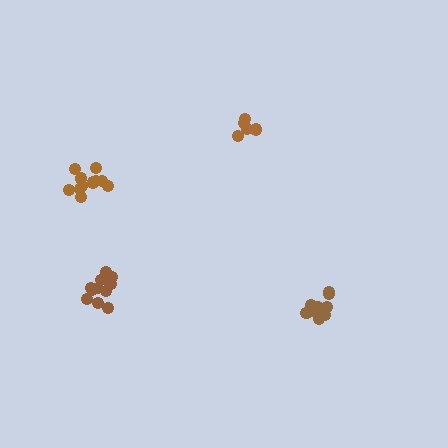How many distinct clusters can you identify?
There are 4 distinct clusters.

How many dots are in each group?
Group 1: 10 dots, Group 2: 5 dots, Group 3: 11 dots, Group 4: 11 dots (37 total).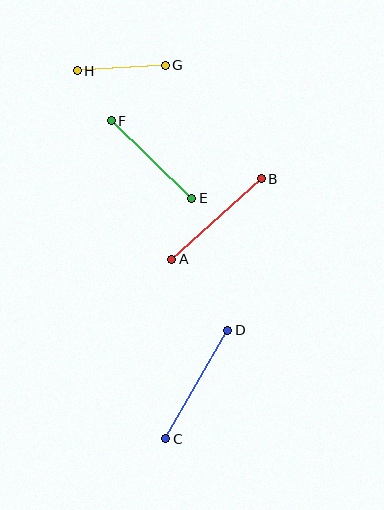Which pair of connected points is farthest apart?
Points C and D are farthest apart.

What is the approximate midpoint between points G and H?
The midpoint is at approximately (121, 68) pixels.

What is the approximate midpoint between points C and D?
The midpoint is at approximately (197, 384) pixels.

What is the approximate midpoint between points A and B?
The midpoint is at approximately (217, 219) pixels.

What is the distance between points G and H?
The distance is approximately 88 pixels.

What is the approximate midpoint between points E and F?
The midpoint is at approximately (151, 159) pixels.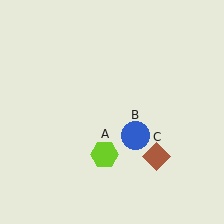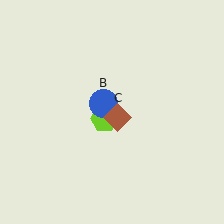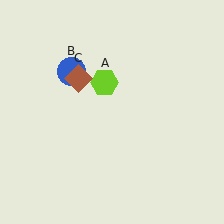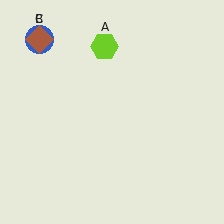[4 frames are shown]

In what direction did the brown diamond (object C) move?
The brown diamond (object C) moved up and to the left.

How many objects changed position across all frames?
3 objects changed position: lime hexagon (object A), blue circle (object B), brown diamond (object C).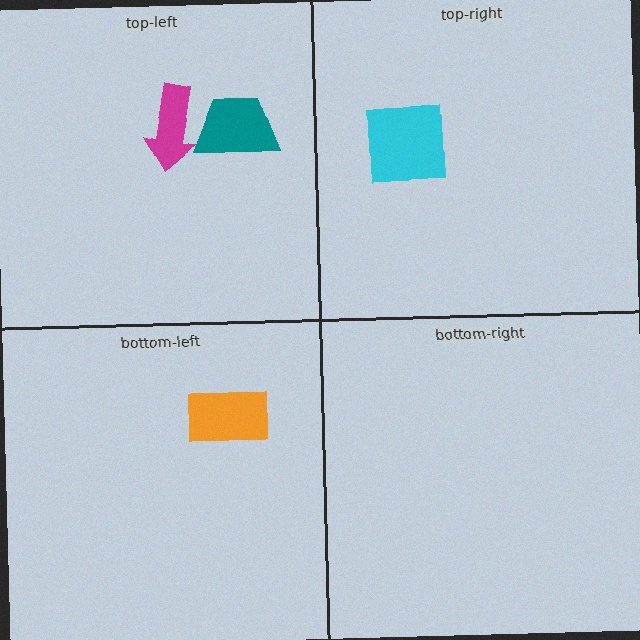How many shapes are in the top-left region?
2.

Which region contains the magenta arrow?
The top-left region.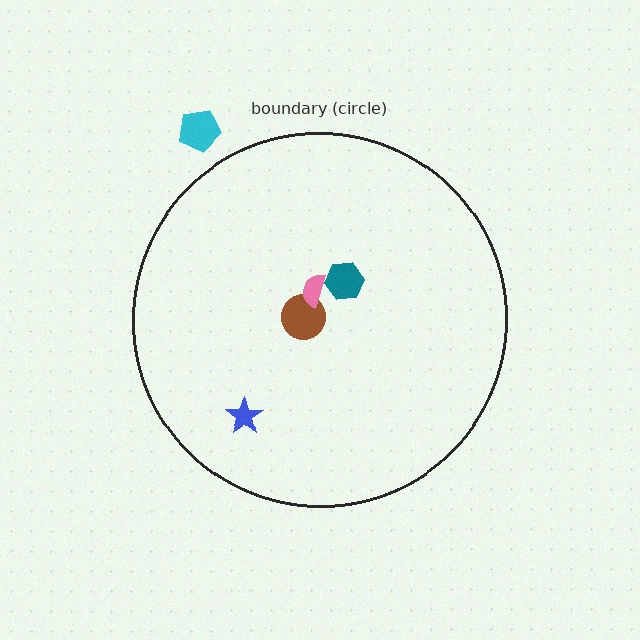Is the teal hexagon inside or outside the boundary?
Inside.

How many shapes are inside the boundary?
4 inside, 1 outside.